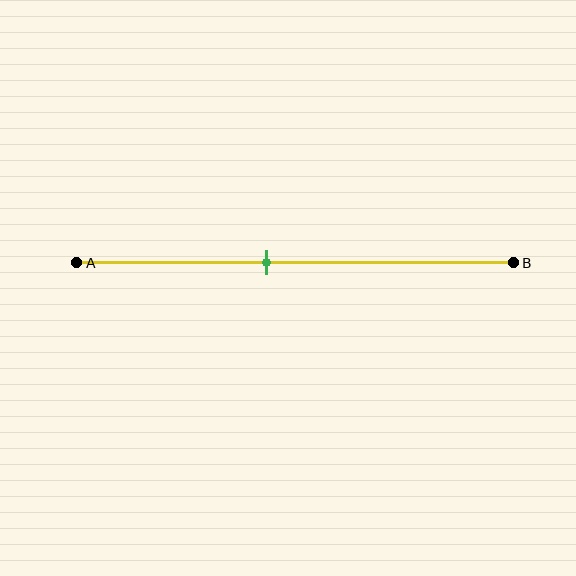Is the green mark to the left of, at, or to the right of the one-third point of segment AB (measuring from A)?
The green mark is to the right of the one-third point of segment AB.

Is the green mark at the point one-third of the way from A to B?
No, the mark is at about 45% from A, not at the 33% one-third point.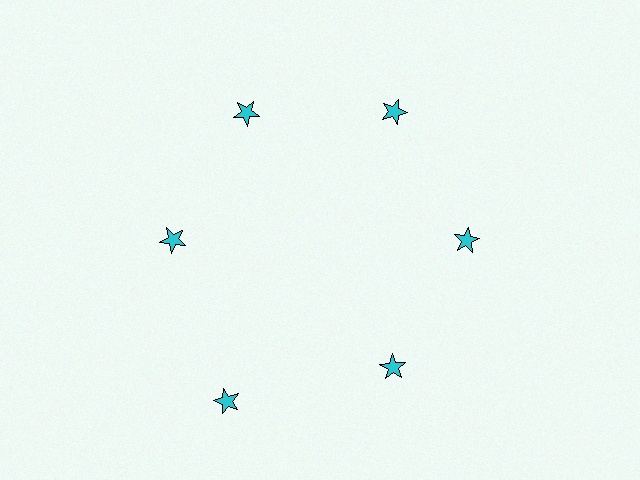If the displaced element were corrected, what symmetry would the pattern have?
It would have 6-fold rotational symmetry — the pattern would map onto itself every 60 degrees.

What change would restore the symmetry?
The symmetry would be restored by moving it inward, back onto the ring so that all 6 stars sit at equal angles and equal distance from the center.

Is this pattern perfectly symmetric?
No. The 6 cyan stars are arranged in a ring, but one element near the 7 o'clock position is pushed outward from the center, breaking the 6-fold rotational symmetry.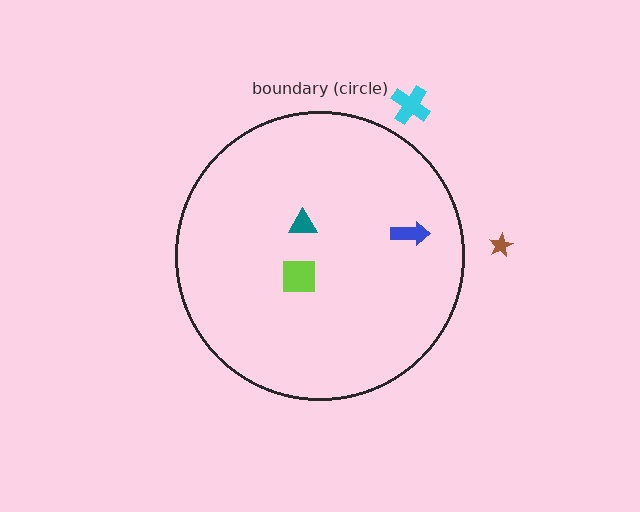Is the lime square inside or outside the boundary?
Inside.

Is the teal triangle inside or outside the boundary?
Inside.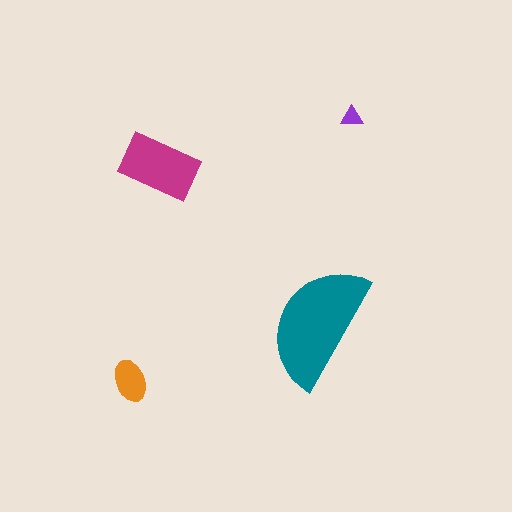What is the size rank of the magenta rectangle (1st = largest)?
2nd.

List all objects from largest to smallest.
The teal semicircle, the magenta rectangle, the orange ellipse, the purple triangle.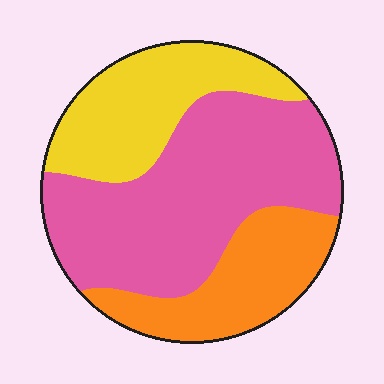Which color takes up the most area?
Pink, at roughly 50%.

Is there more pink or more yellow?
Pink.